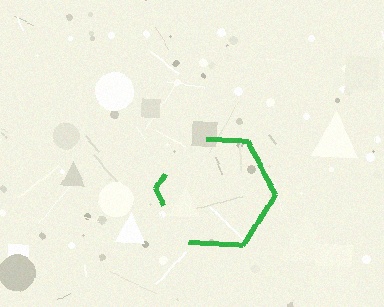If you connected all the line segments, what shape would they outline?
They would outline a hexagon.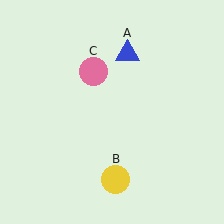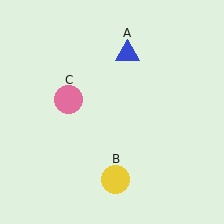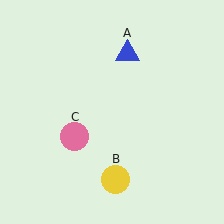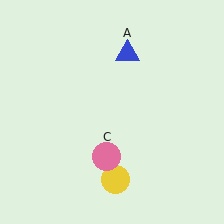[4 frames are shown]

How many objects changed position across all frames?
1 object changed position: pink circle (object C).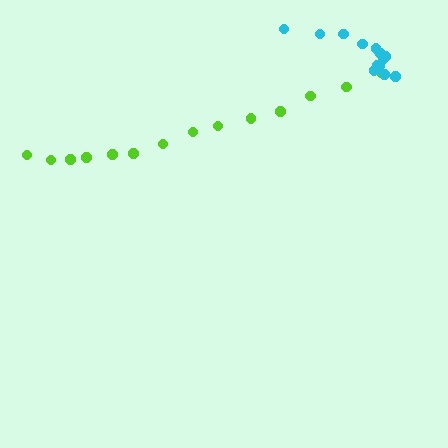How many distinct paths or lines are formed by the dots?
There are 2 distinct paths.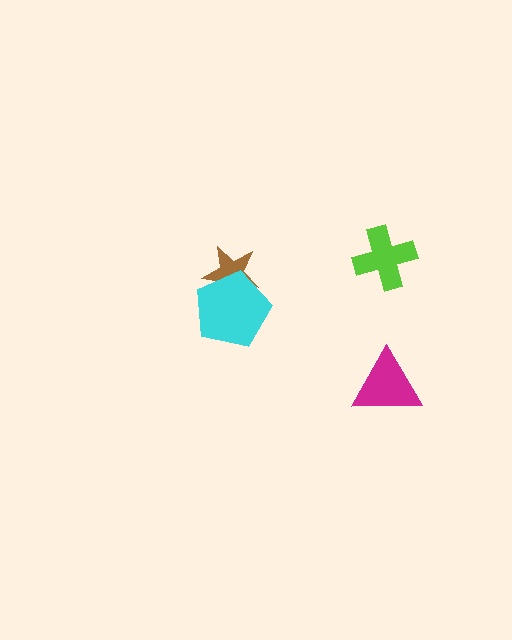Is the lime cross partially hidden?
No, no other shape covers it.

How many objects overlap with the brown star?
1 object overlaps with the brown star.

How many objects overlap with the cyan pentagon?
1 object overlaps with the cyan pentagon.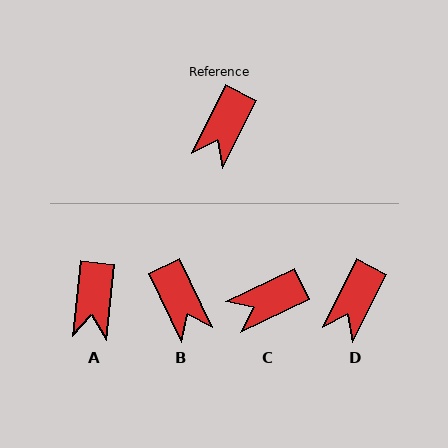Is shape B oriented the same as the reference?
No, it is off by about 52 degrees.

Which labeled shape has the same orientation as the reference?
D.